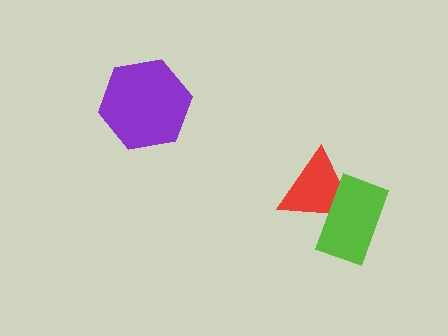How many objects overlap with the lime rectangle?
1 object overlaps with the lime rectangle.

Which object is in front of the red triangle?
The lime rectangle is in front of the red triangle.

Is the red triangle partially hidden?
Yes, it is partially covered by another shape.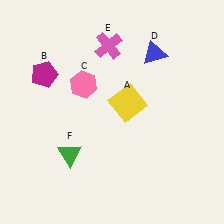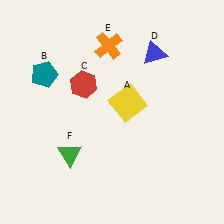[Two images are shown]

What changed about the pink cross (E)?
In Image 1, E is pink. In Image 2, it changed to orange.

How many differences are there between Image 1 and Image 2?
There are 3 differences between the two images.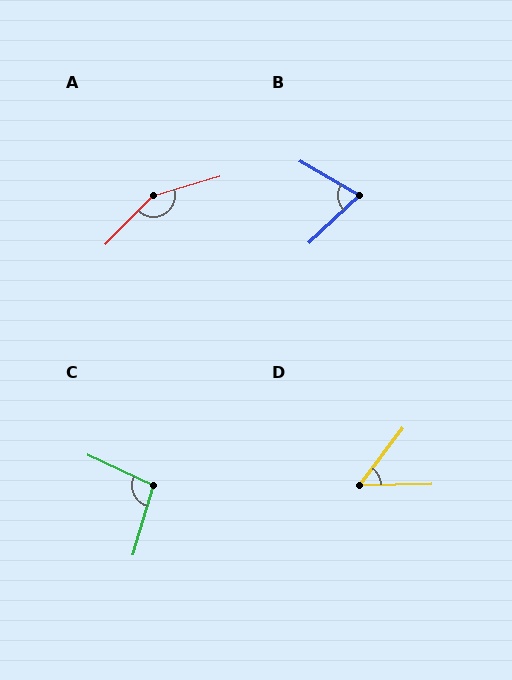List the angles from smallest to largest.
D (52°), B (73°), C (98°), A (151°).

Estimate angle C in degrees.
Approximately 98 degrees.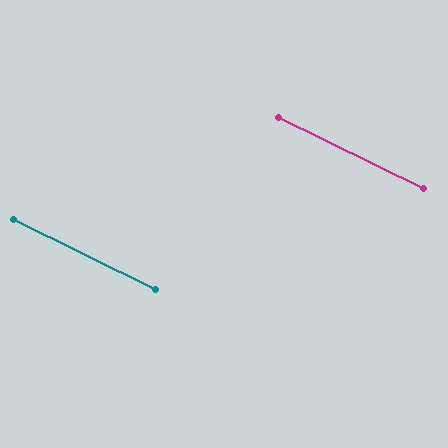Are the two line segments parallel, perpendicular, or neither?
Parallel — their directions differ by only 0.2°.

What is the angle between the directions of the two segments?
Approximately 0 degrees.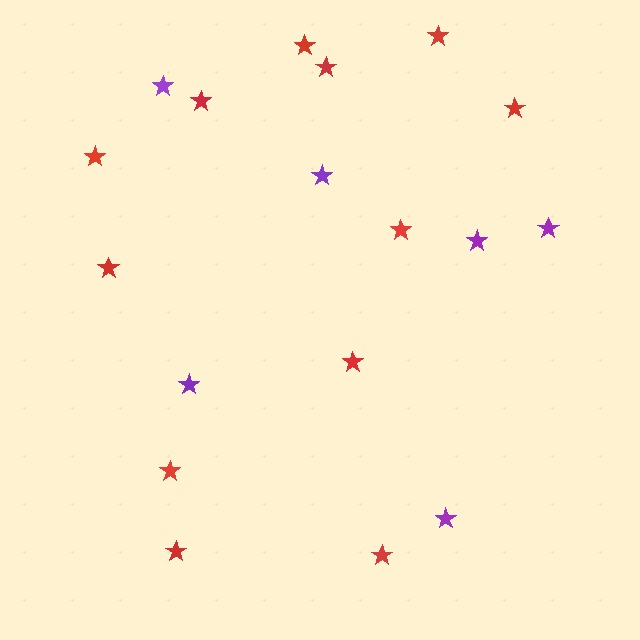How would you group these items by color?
There are 2 groups: one group of purple stars (6) and one group of red stars (12).